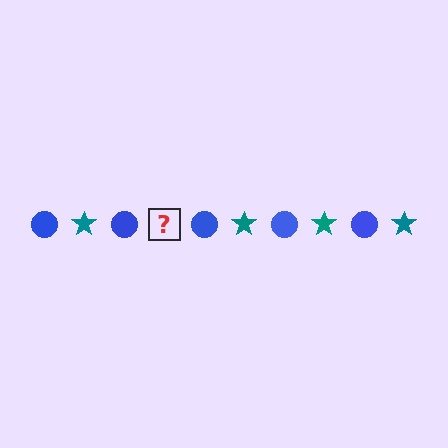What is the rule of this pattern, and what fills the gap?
The rule is that the pattern alternates between blue circle and teal star. The gap should be filled with a teal star.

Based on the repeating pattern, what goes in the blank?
The blank should be a teal star.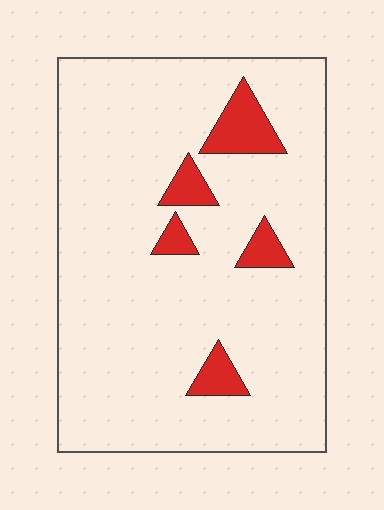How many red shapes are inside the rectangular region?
5.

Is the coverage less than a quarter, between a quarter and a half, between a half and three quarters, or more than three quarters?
Less than a quarter.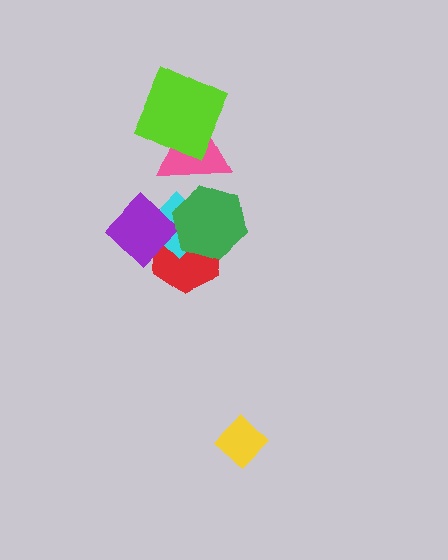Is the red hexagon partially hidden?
Yes, it is partially covered by another shape.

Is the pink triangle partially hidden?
Yes, it is partially covered by another shape.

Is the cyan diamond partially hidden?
Yes, it is partially covered by another shape.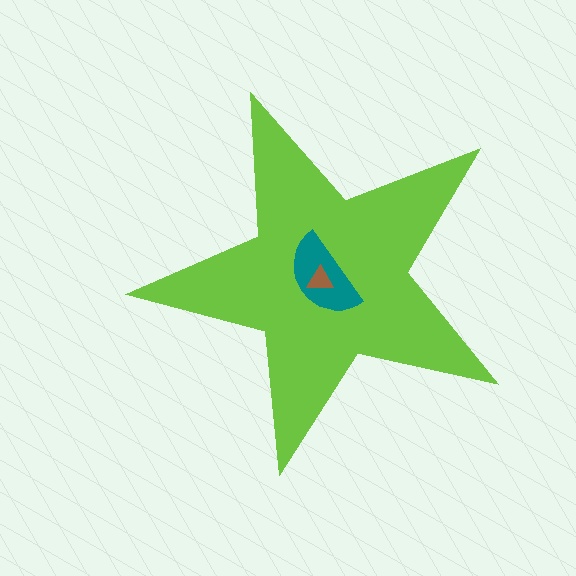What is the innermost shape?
The brown triangle.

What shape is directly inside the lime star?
The teal semicircle.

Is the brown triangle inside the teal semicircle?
Yes.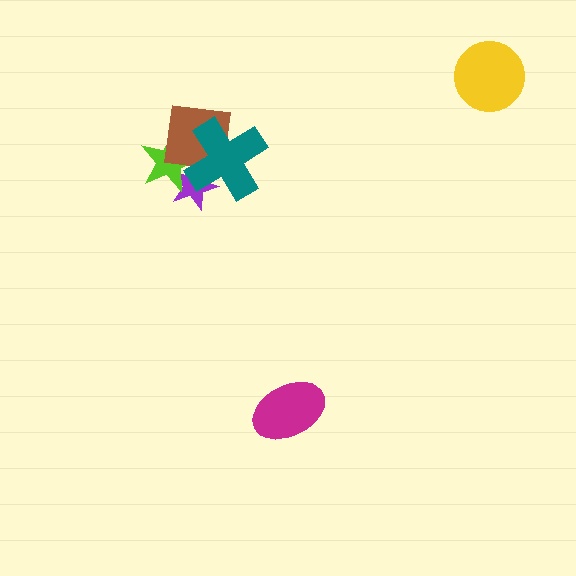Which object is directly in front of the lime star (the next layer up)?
The brown square is directly in front of the lime star.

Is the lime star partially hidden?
Yes, it is partially covered by another shape.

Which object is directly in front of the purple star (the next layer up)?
The lime star is directly in front of the purple star.